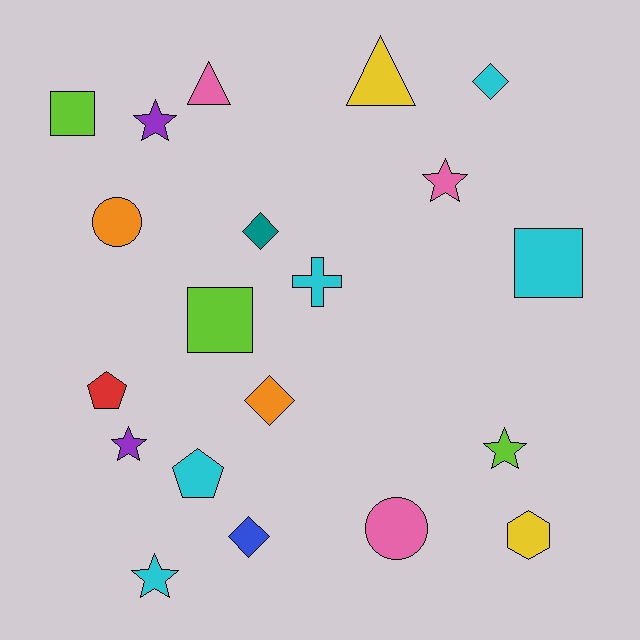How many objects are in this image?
There are 20 objects.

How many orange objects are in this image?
There are 2 orange objects.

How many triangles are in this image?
There are 2 triangles.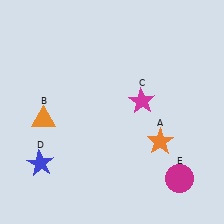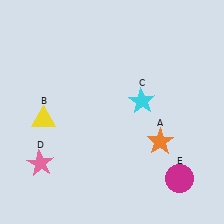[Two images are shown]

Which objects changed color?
B changed from orange to yellow. C changed from magenta to cyan. D changed from blue to pink.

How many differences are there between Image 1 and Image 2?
There are 3 differences between the two images.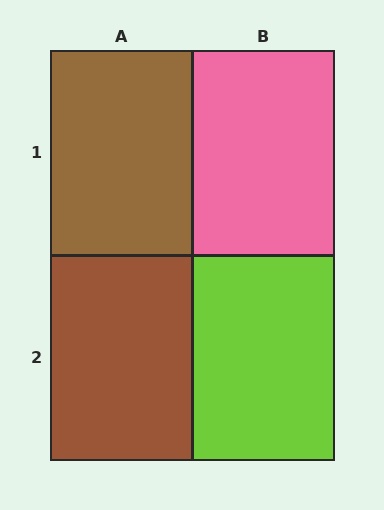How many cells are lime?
1 cell is lime.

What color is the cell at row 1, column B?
Pink.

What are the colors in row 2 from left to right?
Brown, lime.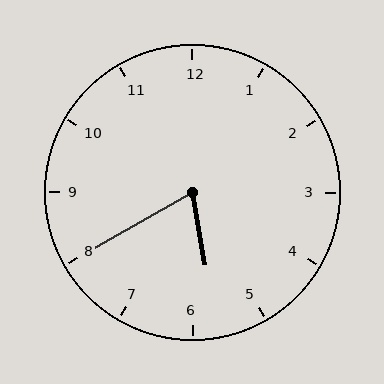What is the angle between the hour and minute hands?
Approximately 70 degrees.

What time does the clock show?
5:40.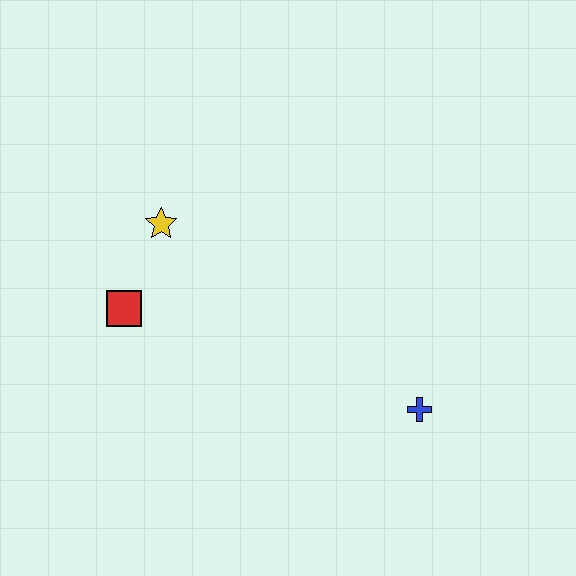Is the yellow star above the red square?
Yes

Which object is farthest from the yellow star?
The blue cross is farthest from the yellow star.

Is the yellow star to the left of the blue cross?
Yes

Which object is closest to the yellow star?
The red square is closest to the yellow star.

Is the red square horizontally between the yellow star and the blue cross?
No